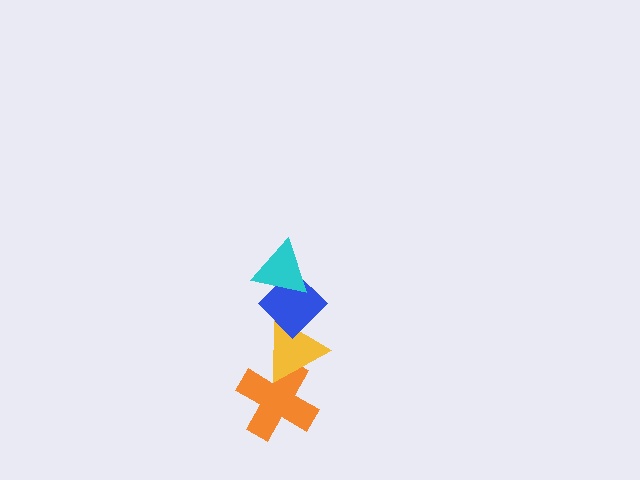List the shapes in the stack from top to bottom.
From top to bottom: the cyan triangle, the blue diamond, the yellow triangle, the orange cross.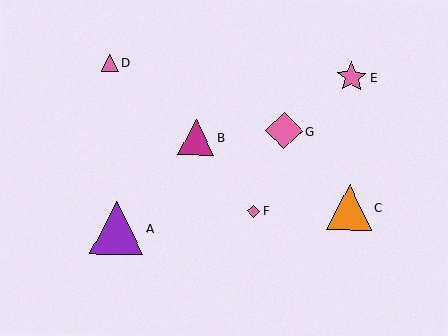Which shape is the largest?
The purple triangle (labeled A) is the largest.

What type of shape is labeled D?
Shape D is a pink triangle.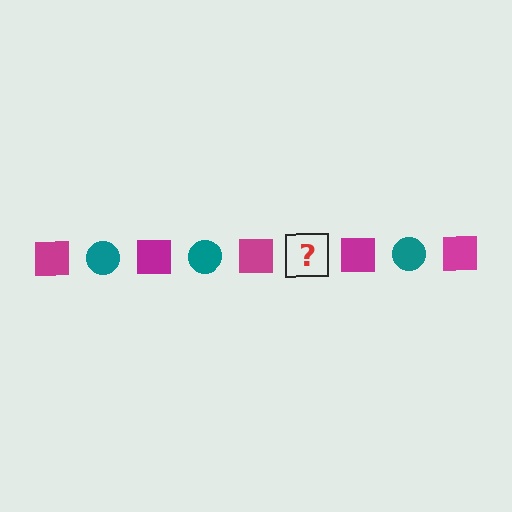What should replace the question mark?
The question mark should be replaced with a teal circle.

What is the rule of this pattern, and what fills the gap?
The rule is that the pattern alternates between magenta square and teal circle. The gap should be filled with a teal circle.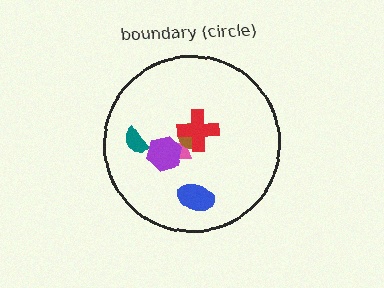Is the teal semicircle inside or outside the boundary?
Inside.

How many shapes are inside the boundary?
6 inside, 0 outside.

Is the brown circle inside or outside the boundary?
Inside.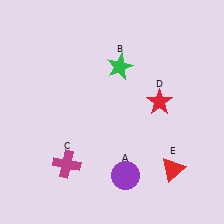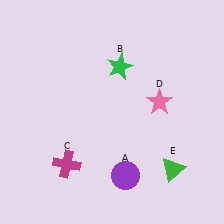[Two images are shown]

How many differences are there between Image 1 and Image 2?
There are 2 differences between the two images.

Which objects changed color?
D changed from red to pink. E changed from red to green.